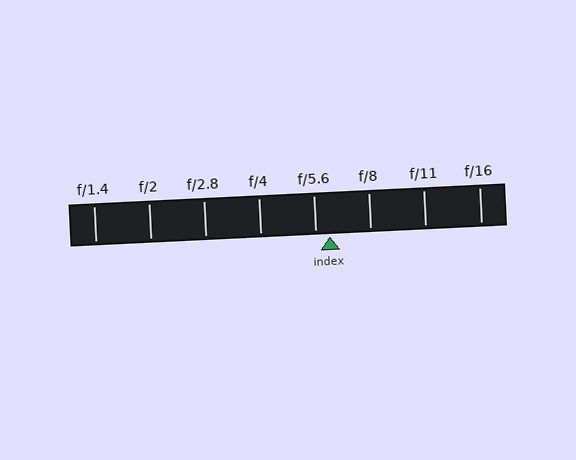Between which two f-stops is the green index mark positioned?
The index mark is between f/5.6 and f/8.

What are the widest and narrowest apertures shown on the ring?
The widest aperture shown is f/1.4 and the narrowest is f/16.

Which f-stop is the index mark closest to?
The index mark is closest to f/5.6.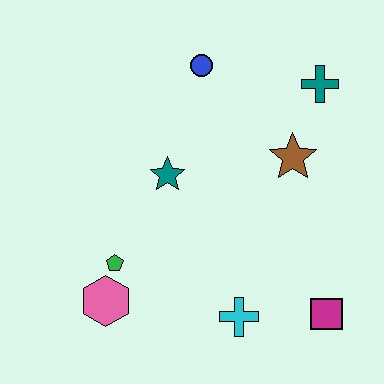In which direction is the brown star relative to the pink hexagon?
The brown star is to the right of the pink hexagon.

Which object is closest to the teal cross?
The brown star is closest to the teal cross.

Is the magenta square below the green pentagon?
Yes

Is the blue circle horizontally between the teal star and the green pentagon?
No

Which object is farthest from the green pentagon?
The teal cross is farthest from the green pentagon.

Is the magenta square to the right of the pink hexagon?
Yes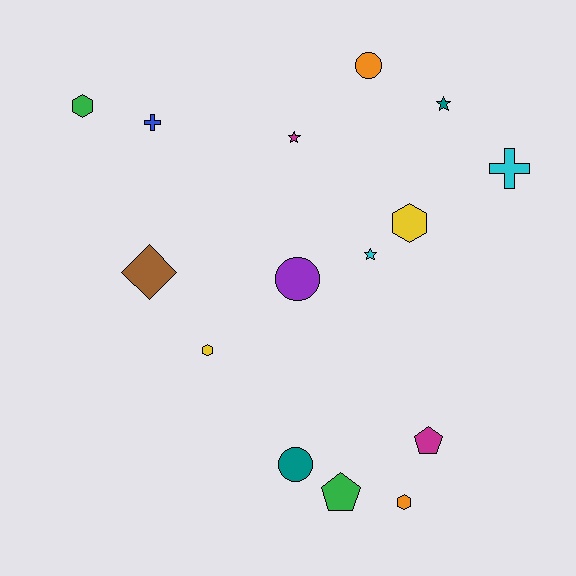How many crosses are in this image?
There are 2 crosses.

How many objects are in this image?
There are 15 objects.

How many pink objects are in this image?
There are no pink objects.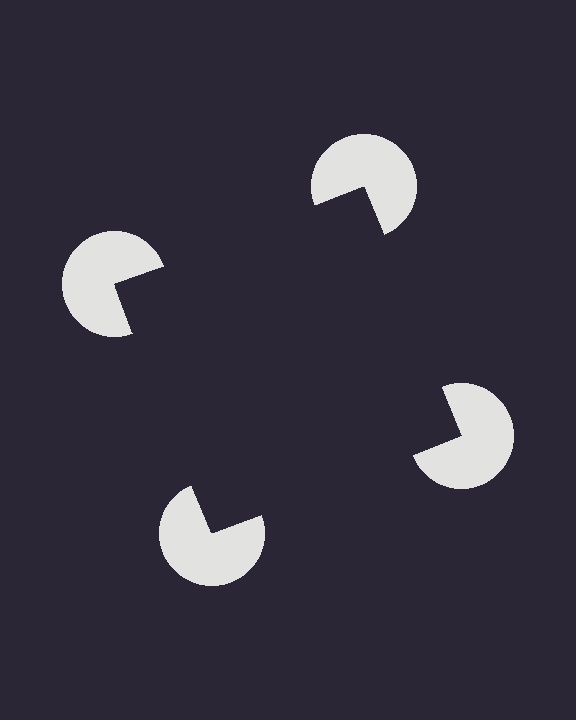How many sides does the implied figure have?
4 sides.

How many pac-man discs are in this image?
There are 4 — one at each vertex of the illusory square.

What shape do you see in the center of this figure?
An illusory square — its edges are inferred from the aligned wedge cuts in the pac-man discs, not physically drawn.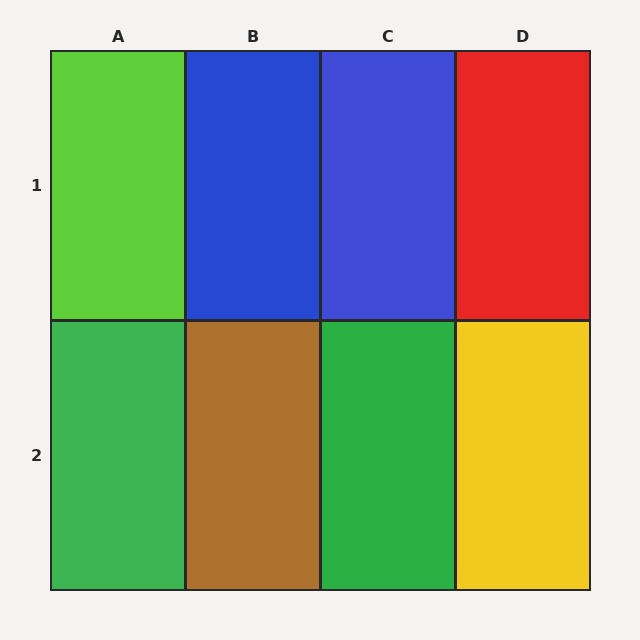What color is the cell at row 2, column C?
Green.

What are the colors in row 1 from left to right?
Lime, blue, blue, red.